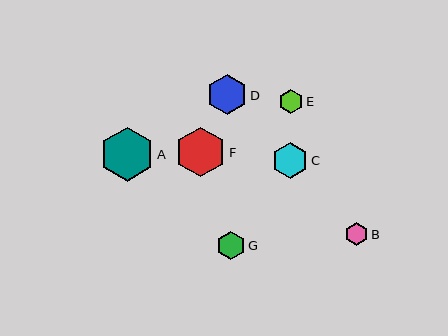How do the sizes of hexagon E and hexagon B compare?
Hexagon E and hexagon B are approximately the same size.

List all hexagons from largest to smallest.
From largest to smallest: A, F, D, C, G, E, B.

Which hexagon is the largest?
Hexagon A is the largest with a size of approximately 54 pixels.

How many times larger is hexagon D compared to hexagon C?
Hexagon D is approximately 1.1 times the size of hexagon C.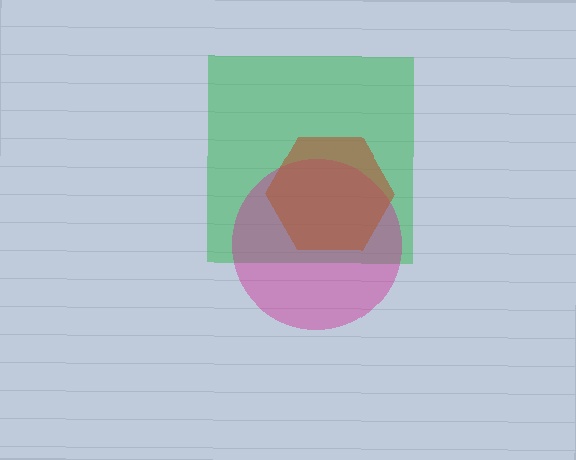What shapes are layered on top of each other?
The layered shapes are: a green square, a magenta circle, a brown hexagon.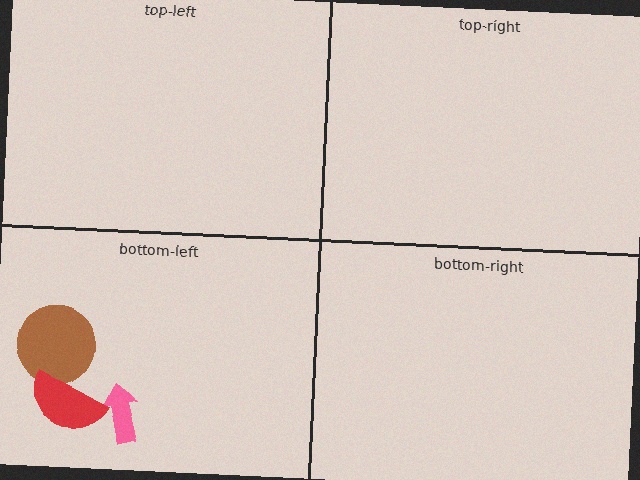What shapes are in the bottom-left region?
The brown circle, the pink arrow, the red semicircle.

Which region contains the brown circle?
The bottom-left region.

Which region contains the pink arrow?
The bottom-left region.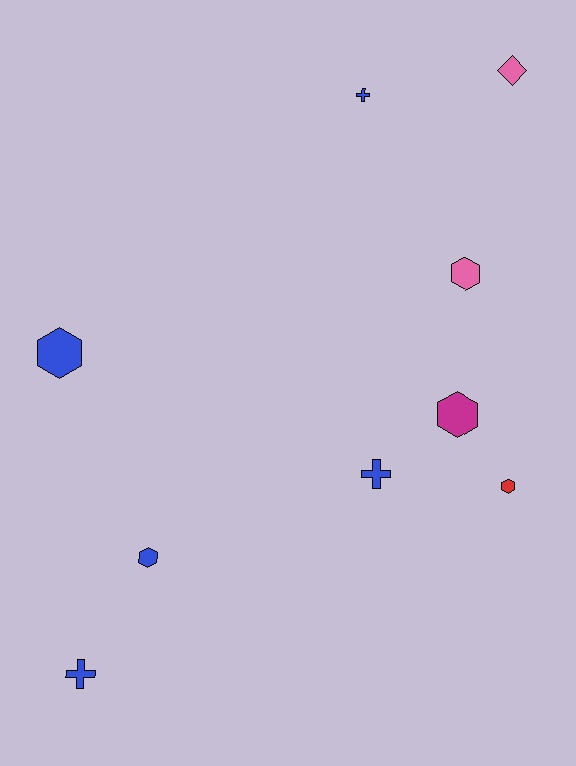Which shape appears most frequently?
Hexagon, with 5 objects.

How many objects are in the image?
There are 9 objects.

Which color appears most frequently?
Blue, with 5 objects.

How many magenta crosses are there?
There are no magenta crosses.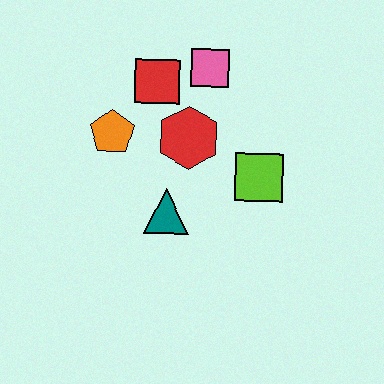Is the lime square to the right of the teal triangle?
Yes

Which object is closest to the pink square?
The red square is closest to the pink square.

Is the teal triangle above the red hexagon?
No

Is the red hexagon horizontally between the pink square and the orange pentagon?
Yes